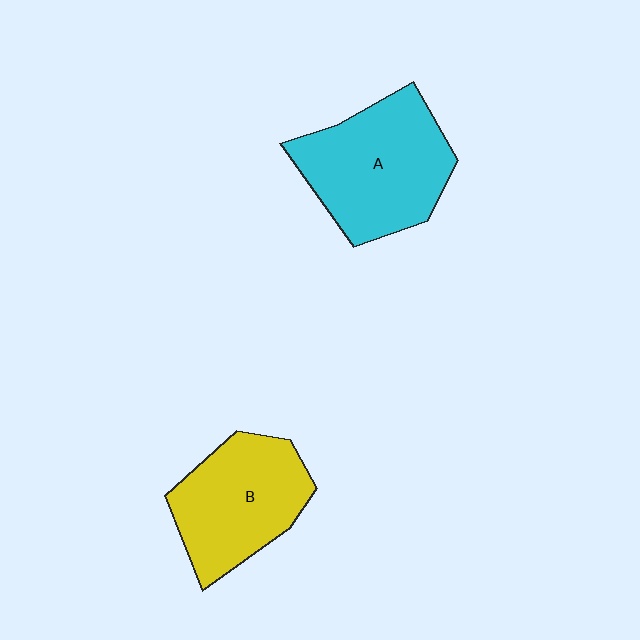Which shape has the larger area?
Shape A (cyan).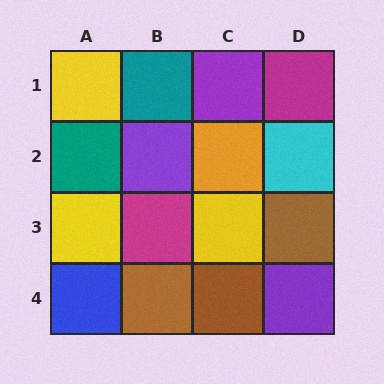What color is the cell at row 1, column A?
Yellow.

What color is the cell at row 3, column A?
Yellow.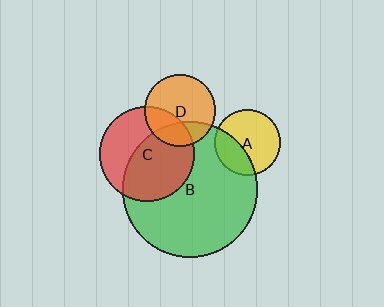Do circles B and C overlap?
Yes.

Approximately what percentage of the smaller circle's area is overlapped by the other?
Approximately 60%.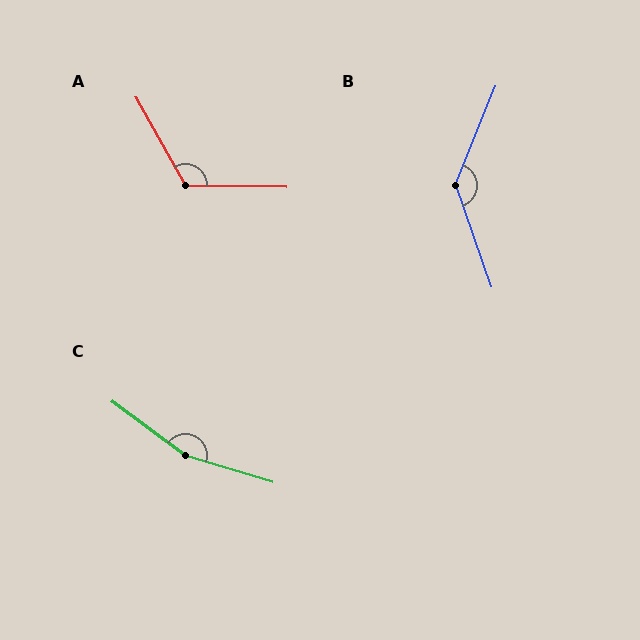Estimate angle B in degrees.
Approximately 138 degrees.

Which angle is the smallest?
A, at approximately 120 degrees.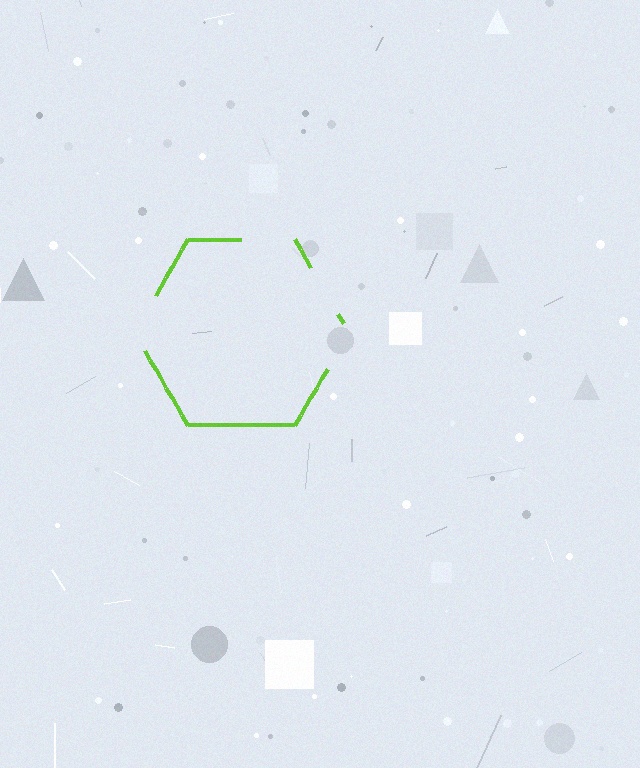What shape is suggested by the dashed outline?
The dashed outline suggests a hexagon.